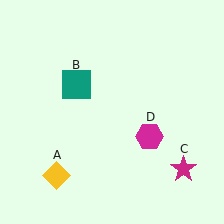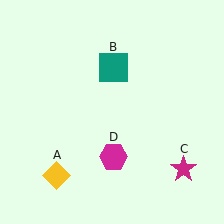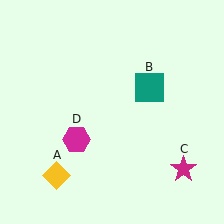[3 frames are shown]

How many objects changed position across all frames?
2 objects changed position: teal square (object B), magenta hexagon (object D).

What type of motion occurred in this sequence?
The teal square (object B), magenta hexagon (object D) rotated clockwise around the center of the scene.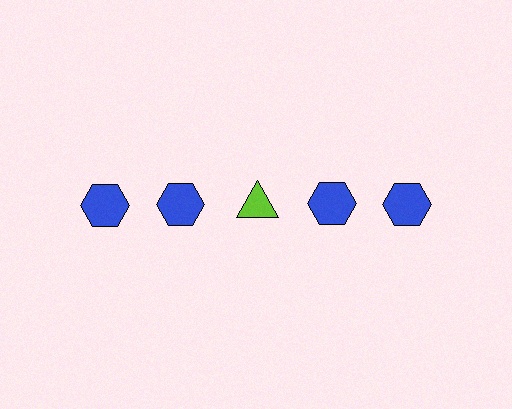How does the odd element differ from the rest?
It differs in both color (lime instead of blue) and shape (triangle instead of hexagon).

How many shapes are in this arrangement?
There are 5 shapes arranged in a grid pattern.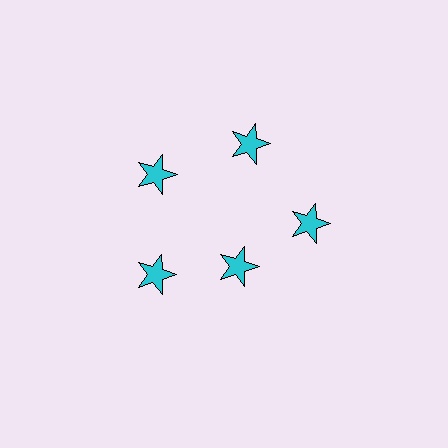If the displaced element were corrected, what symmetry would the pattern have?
It would have 5-fold rotational symmetry — the pattern would map onto itself every 72 degrees.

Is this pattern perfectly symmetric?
No. The 5 cyan stars are arranged in a ring, but one element near the 5 o'clock position is pulled inward toward the center, breaking the 5-fold rotational symmetry.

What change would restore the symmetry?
The symmetry would be restored by moving it outward, back onto the ring so that all 5 stars sit at equal angles and equal distance from the center.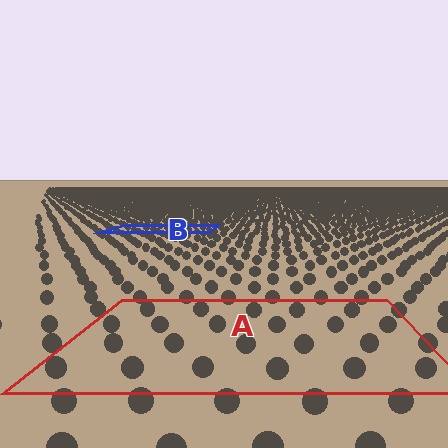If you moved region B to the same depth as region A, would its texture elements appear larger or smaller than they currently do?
They would appear larger. At a closer depth, the same texture elements are projected at a bigger on-screen size.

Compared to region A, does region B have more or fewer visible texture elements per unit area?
Region B has more texture elements per unit area — they are packed more densely because it is farther away.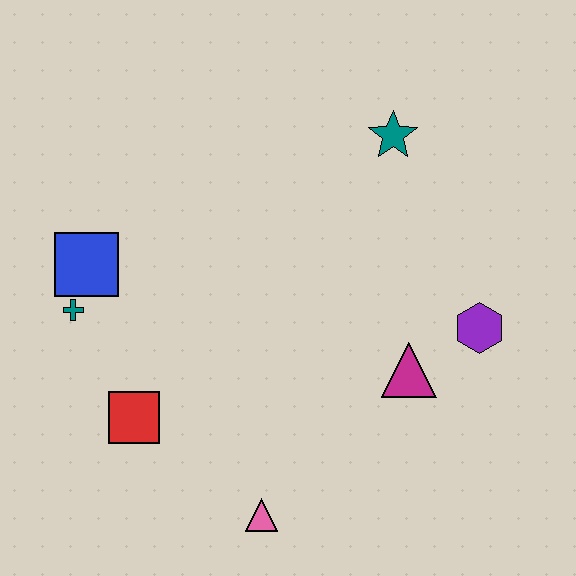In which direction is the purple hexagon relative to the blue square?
The purple hexagon is to the right of the blue square.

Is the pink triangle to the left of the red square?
No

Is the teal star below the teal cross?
No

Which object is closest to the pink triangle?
The red square is closest to the pink triangle.